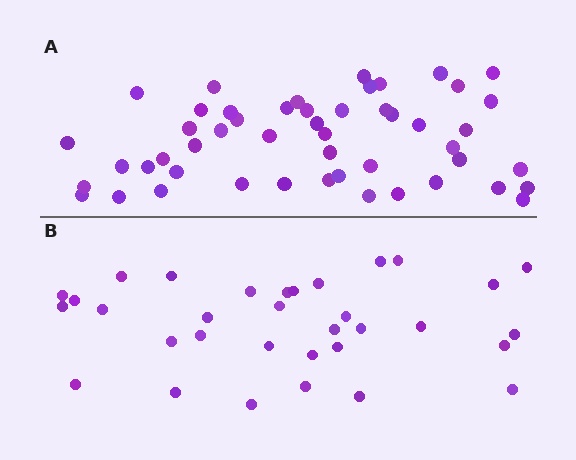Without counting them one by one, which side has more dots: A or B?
Region A (the top region) has more dots.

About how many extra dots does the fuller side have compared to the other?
Region A has approximately 15 more dots than region B.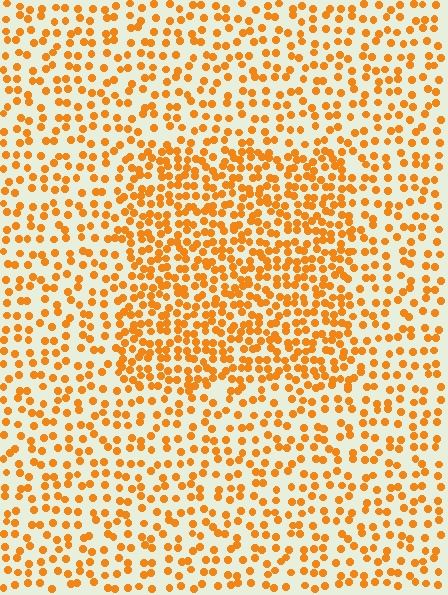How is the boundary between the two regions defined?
The boundary is defined by a change in element density (approximately 1.8x ratio). All elements are the same color, size, and shape.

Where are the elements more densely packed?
The elements are more densely packed inside the rectangle boundary.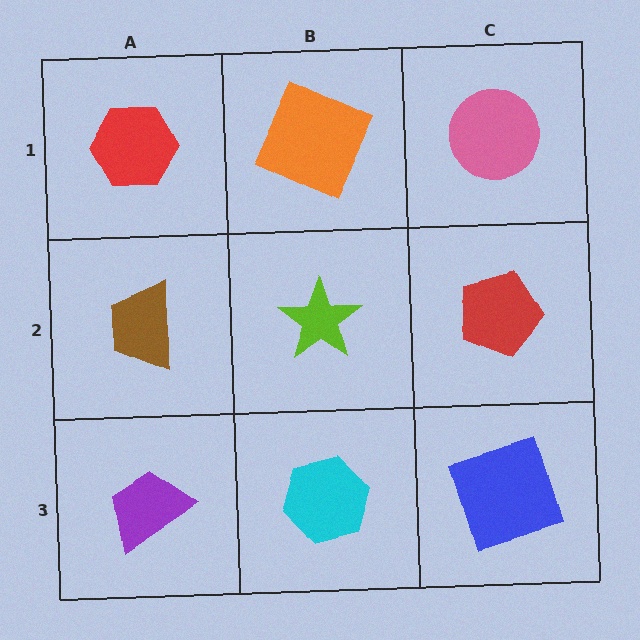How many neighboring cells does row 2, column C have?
3.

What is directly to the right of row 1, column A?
An orange square.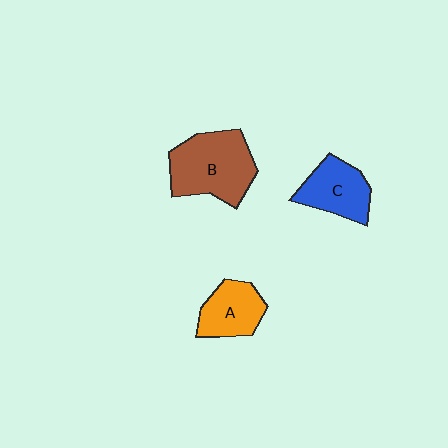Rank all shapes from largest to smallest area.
From largest to smallest: B (brown), C (blue), A (orange).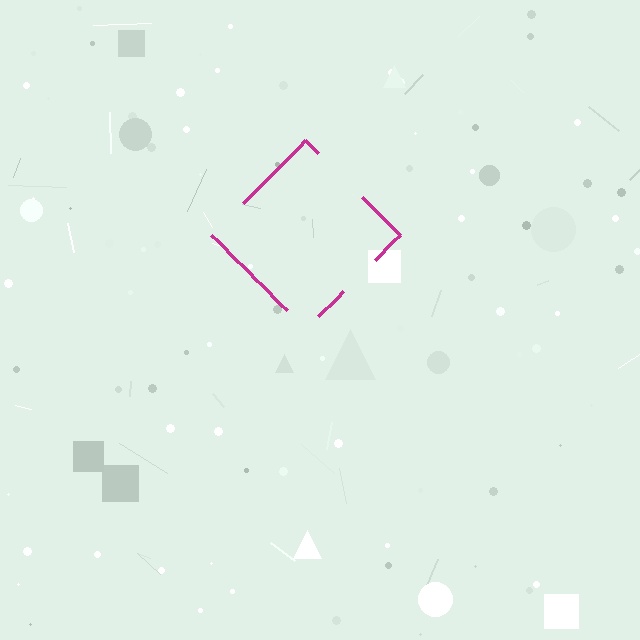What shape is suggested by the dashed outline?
The dashed outline suggests a diamond.